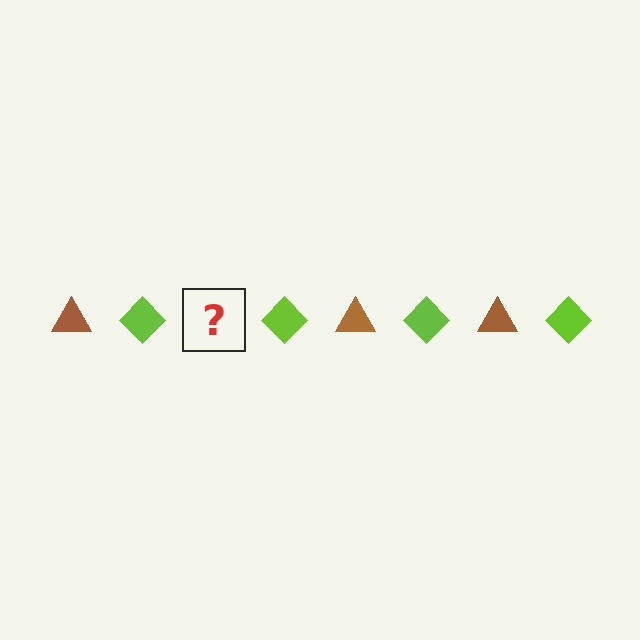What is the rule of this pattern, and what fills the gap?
The rule is that the pattern alternates between brown triangle and lime diamond. The gap should be filled with a brown triangle.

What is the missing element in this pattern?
The missing element is a brown triangle.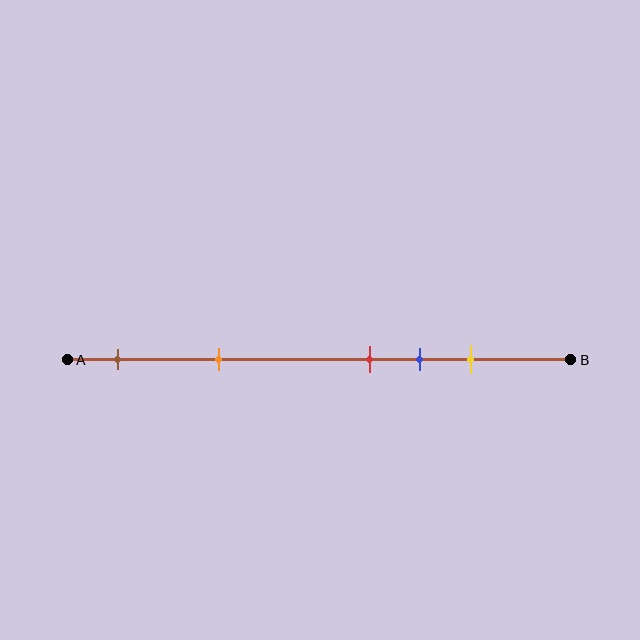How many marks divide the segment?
There are 5 marks dividing the segment.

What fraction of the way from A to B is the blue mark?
The blue mark is approximately 70% (0.7) of the way from A to B.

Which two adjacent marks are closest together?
The red and blue marks are the closest adjacent pair.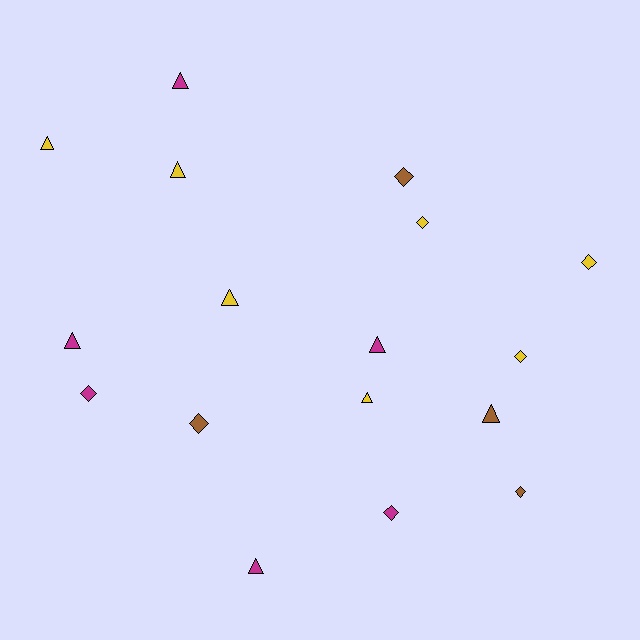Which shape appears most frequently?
Triangle, with 9 objects.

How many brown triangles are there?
There is 1 brown triangle.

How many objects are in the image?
There are 17 objects.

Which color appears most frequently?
Yellow, with 7 objects.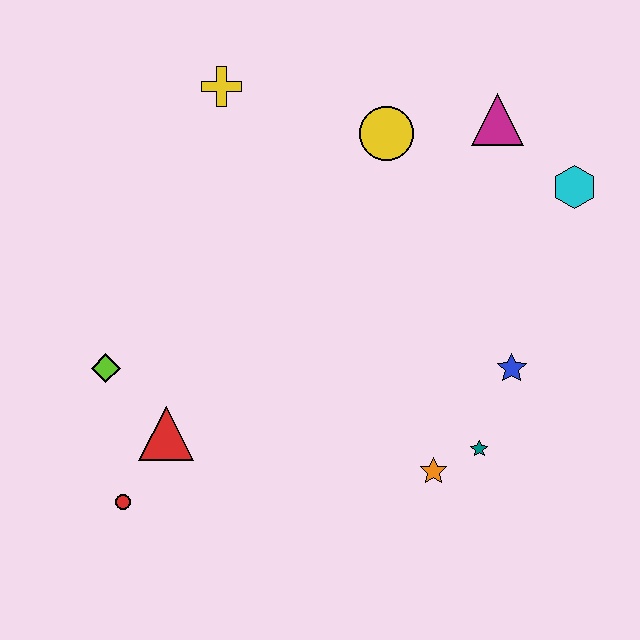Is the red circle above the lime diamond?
No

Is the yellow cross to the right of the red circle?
Yes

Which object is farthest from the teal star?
The yellow cross is farthest from the teal star.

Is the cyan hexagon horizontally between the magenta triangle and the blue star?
No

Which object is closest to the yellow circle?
The magenta triangle is closest to the yellow circle.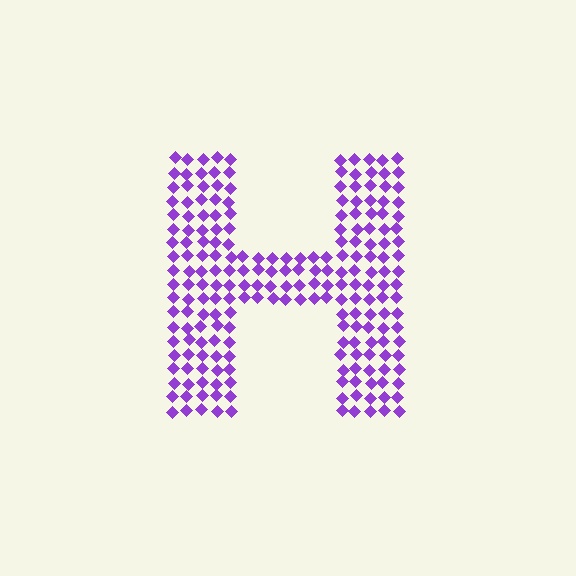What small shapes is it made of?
It is made of small diamonds.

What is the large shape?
The large shape is the letter H.